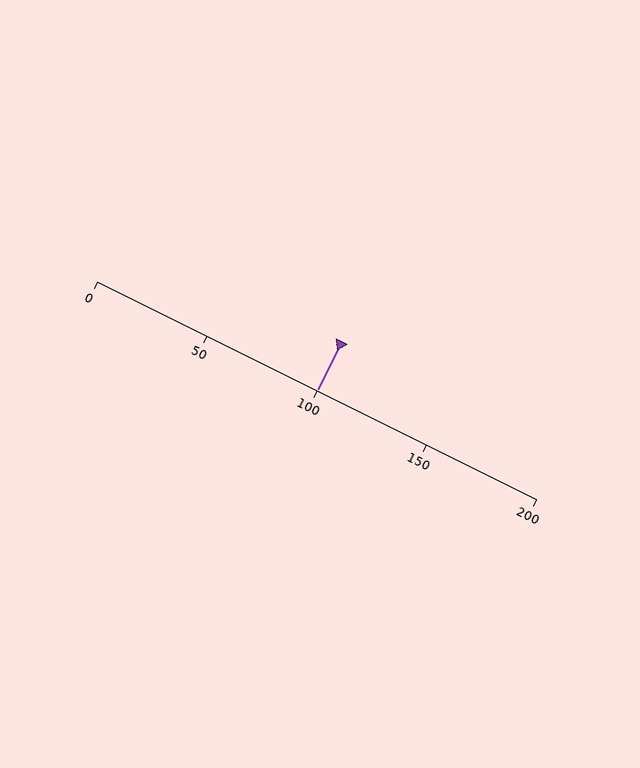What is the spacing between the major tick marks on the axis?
The major ticks are spaced 50 apart.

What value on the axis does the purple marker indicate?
The marker indicates approximately 100.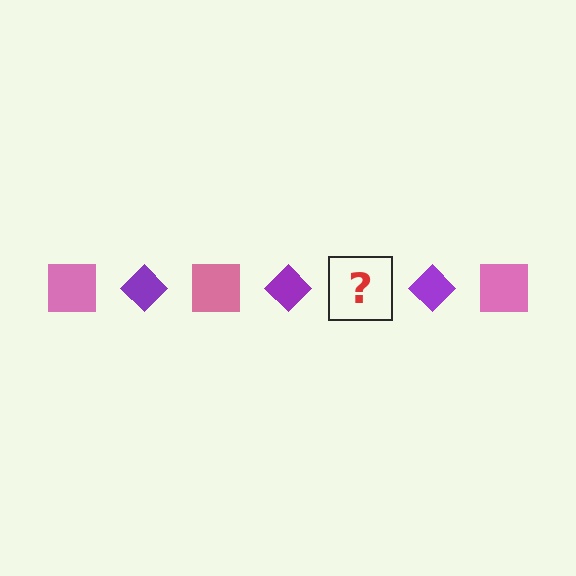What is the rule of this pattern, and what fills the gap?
The rule is that the pattern alternates between pink square and purple diamond. The gap should be filled with a pink square.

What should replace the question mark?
The question mark should be replaced with a pink square.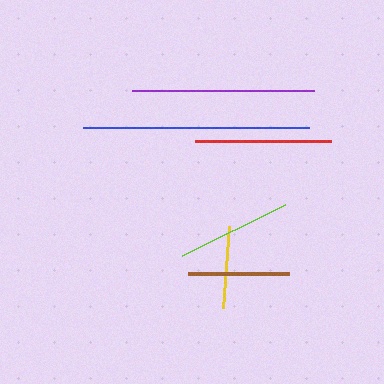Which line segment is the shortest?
The yellow line is the shortest at approximately 82 pixels.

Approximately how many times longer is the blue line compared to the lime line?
The blue line is approximately 2.0 times the length of the lime line.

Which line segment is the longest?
The blue line is the longest at approximately 226 pixels.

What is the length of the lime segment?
The lime segment is approximately 115 pixels long.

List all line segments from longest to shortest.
From longest to shortest: blue, purple, red, lime, brown, yellow.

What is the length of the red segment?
The red segment is approximately 136 pixels long.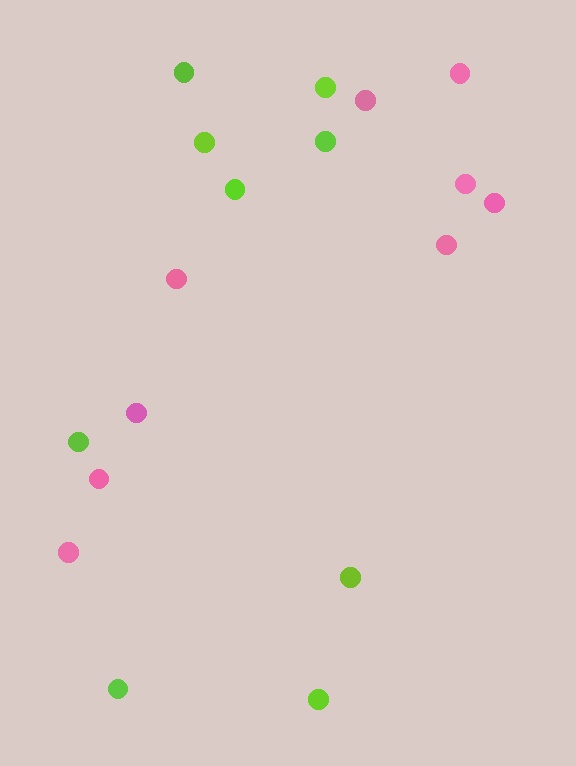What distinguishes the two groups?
There are 2 groups: one group of pink circles (9) and one group of lime circles (9).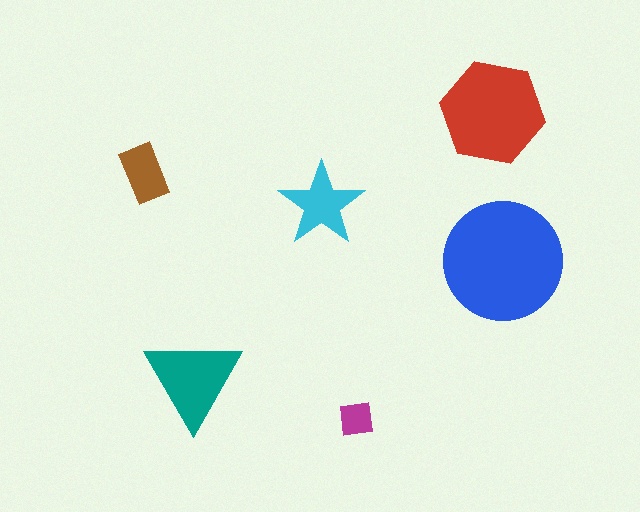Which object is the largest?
The blue circle.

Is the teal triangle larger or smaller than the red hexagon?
Smaller.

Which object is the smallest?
The magenta square.